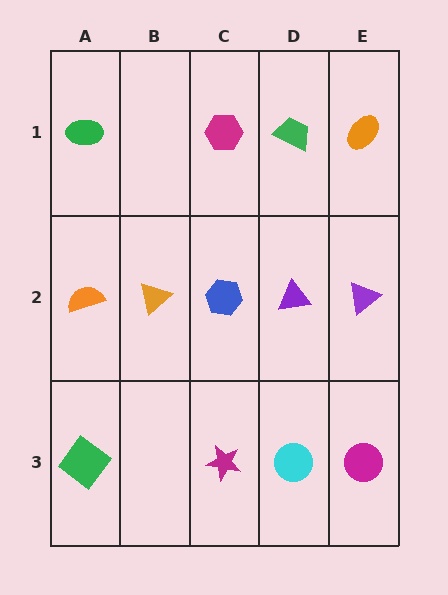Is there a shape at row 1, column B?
No, that cell is empty.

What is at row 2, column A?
An orange semicircle.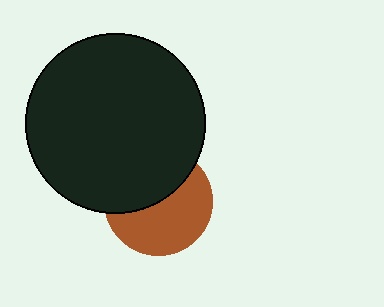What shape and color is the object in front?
The object in front is a black circle.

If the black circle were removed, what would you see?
You would see the complete brown circle.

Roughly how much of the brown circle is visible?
About half of it is visible (roughly 55%).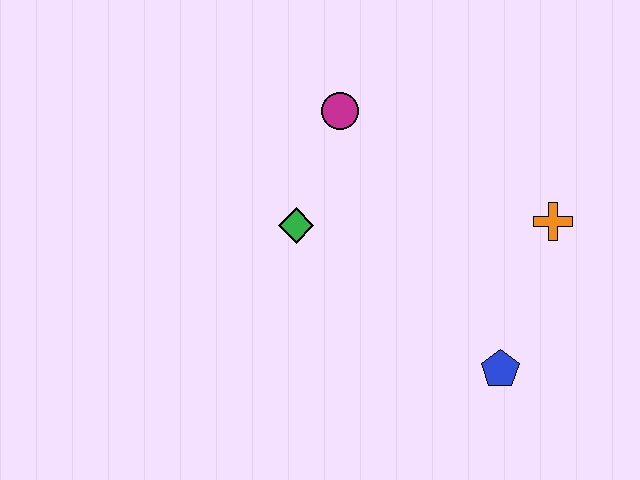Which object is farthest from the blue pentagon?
The magenta circle is farthest from the blue pentagon.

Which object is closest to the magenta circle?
The green diamond is closest to the magenta circle.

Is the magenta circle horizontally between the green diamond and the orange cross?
Yes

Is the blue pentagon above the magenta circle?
No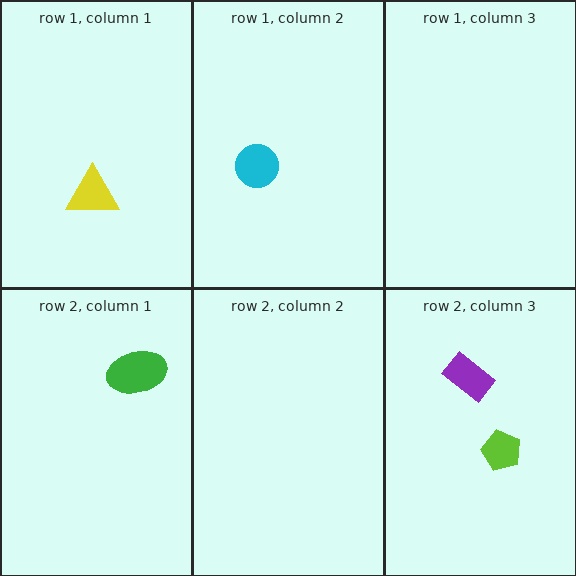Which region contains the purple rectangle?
The row 2, column 3 region.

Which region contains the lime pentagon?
The row 2, column 3 region.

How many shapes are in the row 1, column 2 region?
1.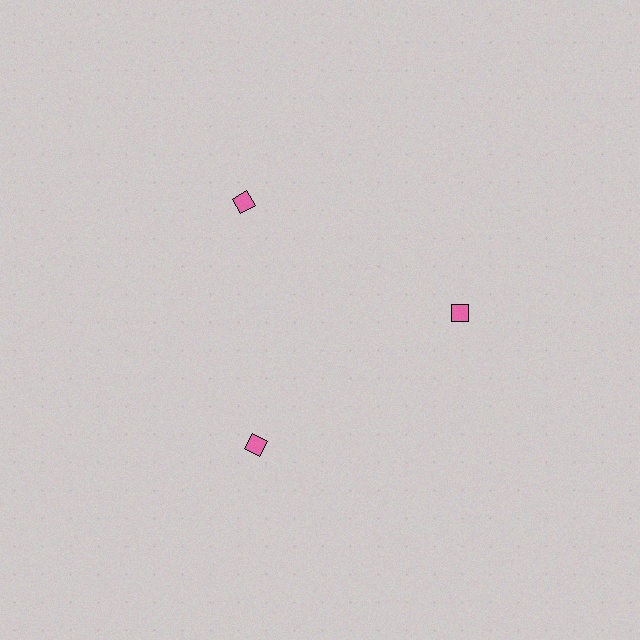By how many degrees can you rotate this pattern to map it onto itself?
The pattern maps onto itself every 120 degrees of rotation.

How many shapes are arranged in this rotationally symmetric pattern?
There are 3 shapes, arranged in 3 groups of 1.